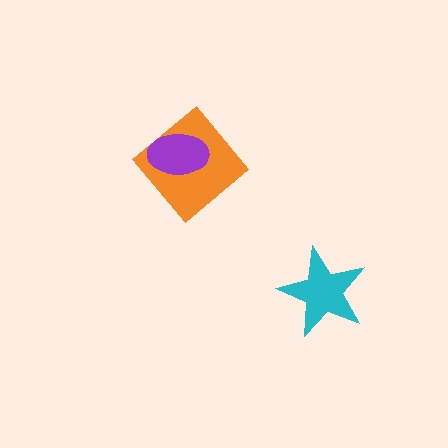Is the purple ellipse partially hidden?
No, no other shape covers it.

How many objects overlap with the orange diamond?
1 object overlaps with the orange diamond.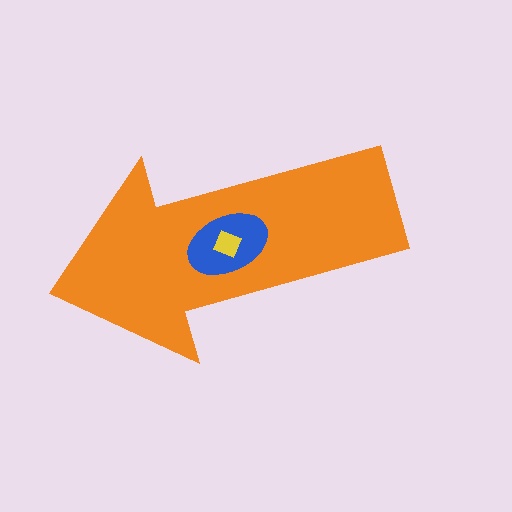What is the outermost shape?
The orange arrow.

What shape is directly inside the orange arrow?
The blue ellipse.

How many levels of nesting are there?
3.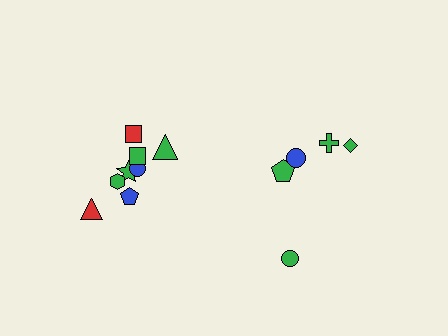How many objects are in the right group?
There are 5 objects.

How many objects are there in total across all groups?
There are 13 objects.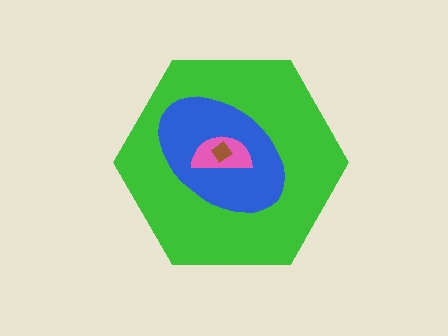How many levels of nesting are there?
4.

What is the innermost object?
The brown diamond.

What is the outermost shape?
The green hexagon.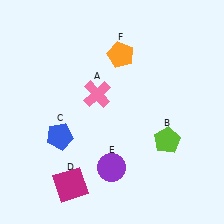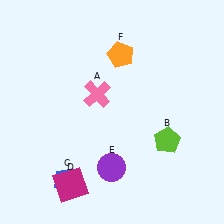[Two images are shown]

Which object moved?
The blue pentagon (C) moved down.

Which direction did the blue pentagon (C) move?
The blue pentagon (C) moved down.